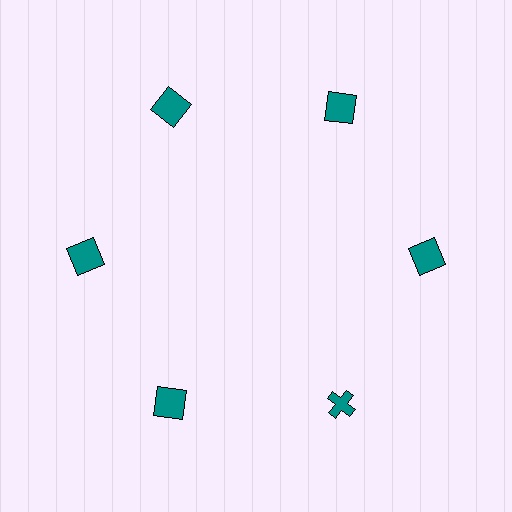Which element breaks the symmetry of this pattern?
The teal cross at roughly the 5 o'clock position breaks the symmetry. All other shapes are teal squares.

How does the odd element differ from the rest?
It has a different shape: cross instead of square.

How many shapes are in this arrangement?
There are 6 shapes arranged in a ring pattern.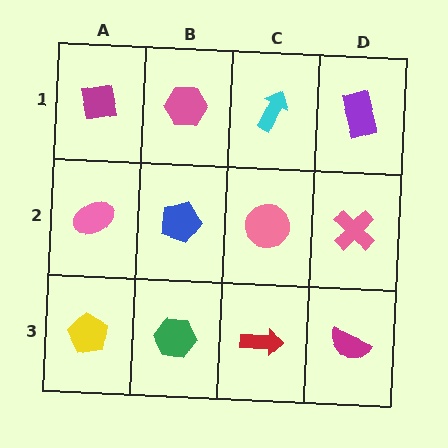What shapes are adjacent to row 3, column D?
A pink cross (row 2, column D), a red arrow (row 3, column C).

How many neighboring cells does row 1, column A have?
2.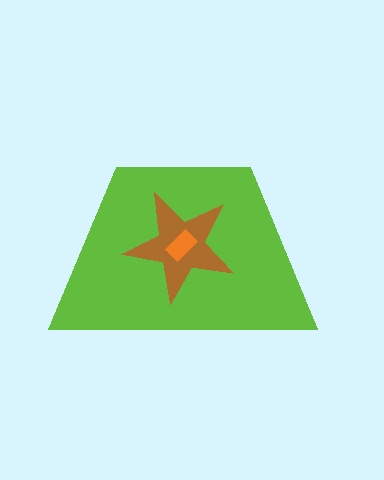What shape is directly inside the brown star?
The orange rectangle.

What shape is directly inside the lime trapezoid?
The brown star.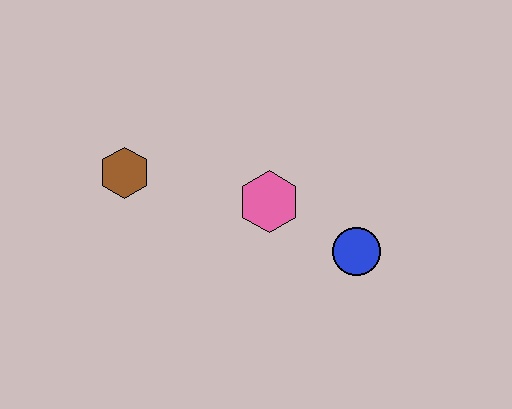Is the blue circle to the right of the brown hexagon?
Yes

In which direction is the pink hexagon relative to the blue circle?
The pink hexagon is to the left of the blue circle.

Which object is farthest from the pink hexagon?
The brown hexagon is farthest from the pink hexagon.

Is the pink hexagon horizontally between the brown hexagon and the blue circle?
Yes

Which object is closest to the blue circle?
The pink hexagon is closest to the blue circle.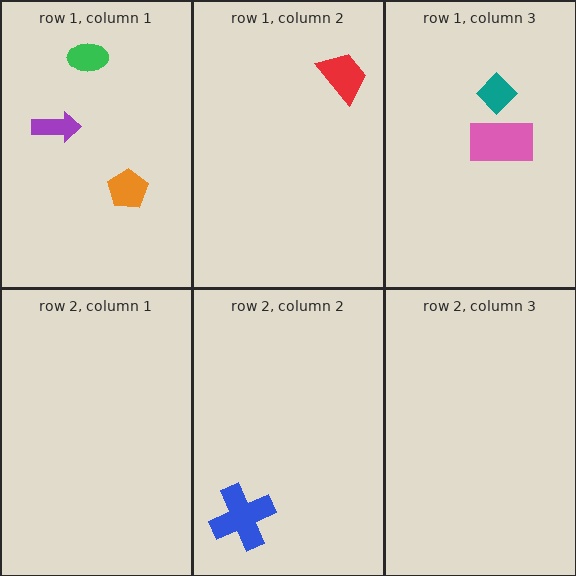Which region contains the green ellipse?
The row 1, column 1 region.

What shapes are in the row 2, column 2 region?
The blue cross.